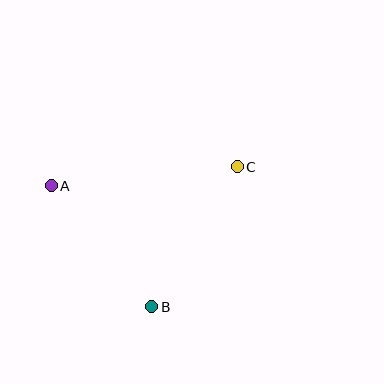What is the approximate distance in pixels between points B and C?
The distance between B and C is approximately 164 pixels.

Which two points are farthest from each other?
Points A and C are farthest from each other.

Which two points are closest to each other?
Points A and B are closest to each other.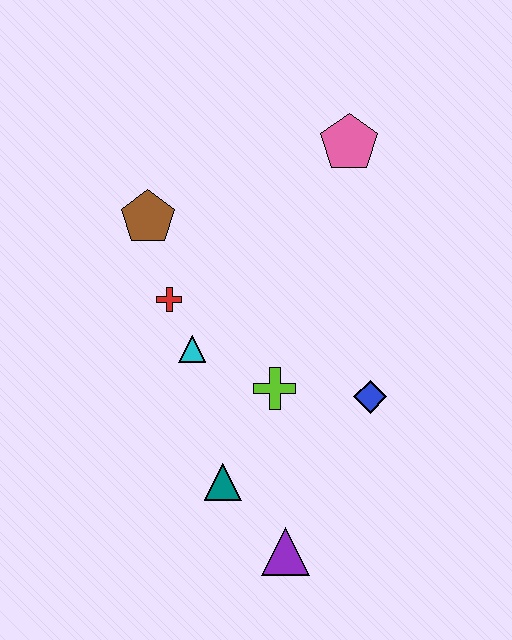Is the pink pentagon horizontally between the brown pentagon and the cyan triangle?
No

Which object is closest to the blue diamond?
The lime cross is closest to the blue diamond.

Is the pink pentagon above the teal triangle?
Yes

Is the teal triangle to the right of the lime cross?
No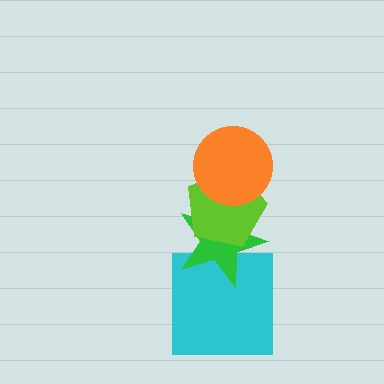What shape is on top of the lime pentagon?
The orange circle is on top of the lime pentagon.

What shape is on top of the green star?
The lime pentagon is on top of the green star.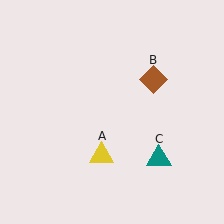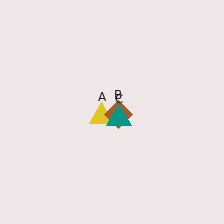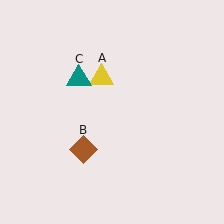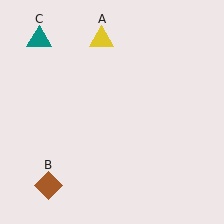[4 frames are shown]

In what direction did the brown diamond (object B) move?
The brown diamond (object B) moved down and to the left.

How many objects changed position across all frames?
3 objects changed position: yellow triangle (object A), brown diamond (object B), teal triangle (object C).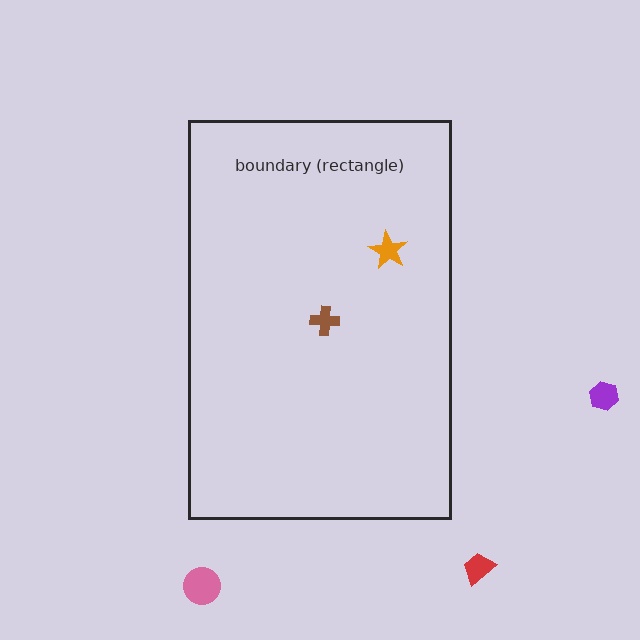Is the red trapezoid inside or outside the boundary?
Outside.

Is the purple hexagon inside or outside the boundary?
Outside.